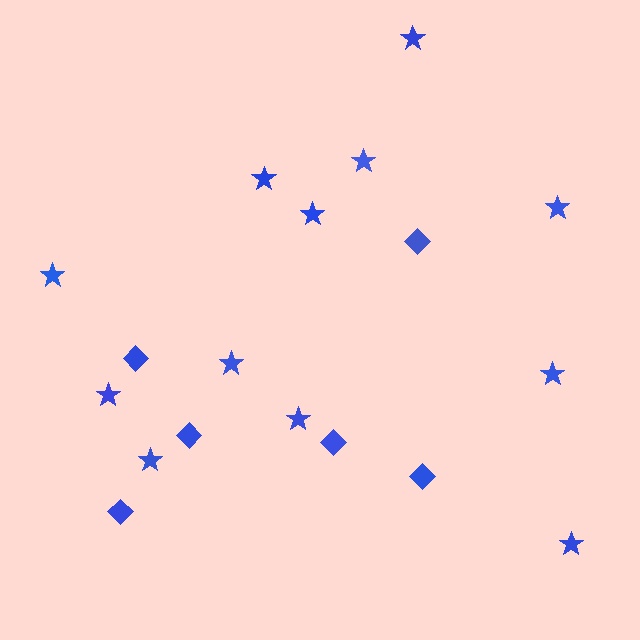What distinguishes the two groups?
There are 2 groups: one group of diamonds (6) and one group of stars (12).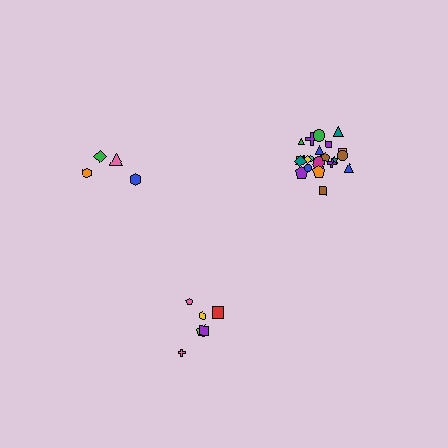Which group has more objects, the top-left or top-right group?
The top-right group.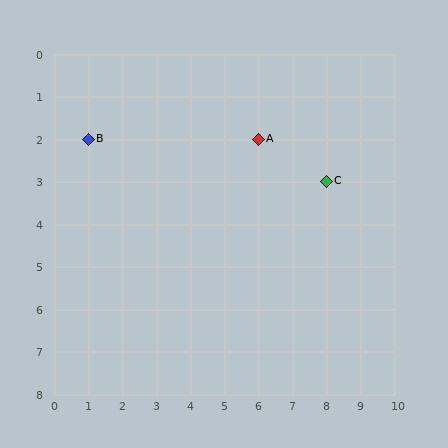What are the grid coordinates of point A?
Point A is at grid coordinates (6, 2).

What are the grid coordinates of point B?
Point B is at grid coordinates (1, 2).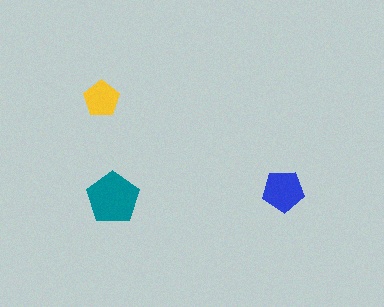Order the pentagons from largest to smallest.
the teal one, the blue one, the yellow one.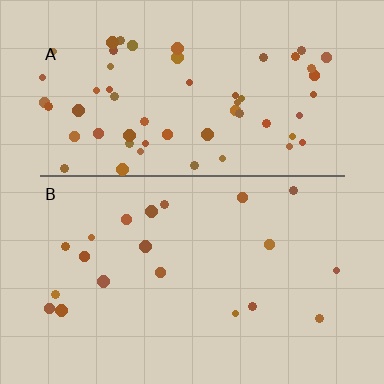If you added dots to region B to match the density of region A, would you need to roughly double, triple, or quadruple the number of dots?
Approximately triple.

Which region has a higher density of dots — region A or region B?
A (the top).